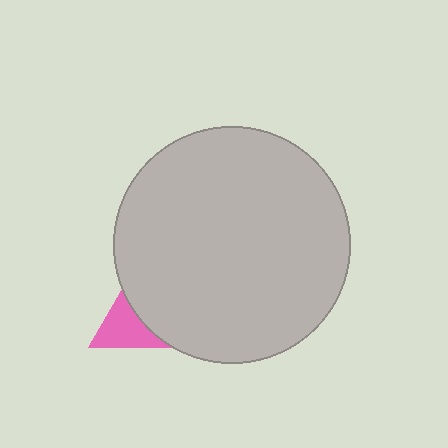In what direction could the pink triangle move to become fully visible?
The pink triangle could move left. That would shift it out from behind the light gray circle entirely.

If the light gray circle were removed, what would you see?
You would see the complete pink triangle.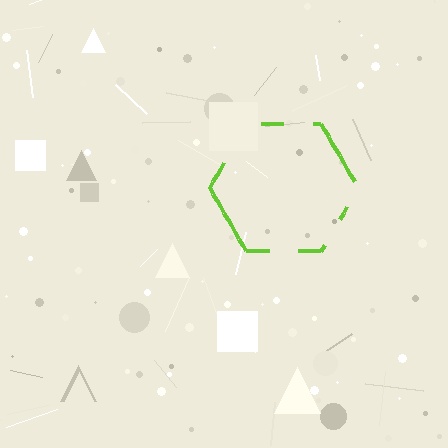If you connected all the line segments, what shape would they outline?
They would outline a hexagon.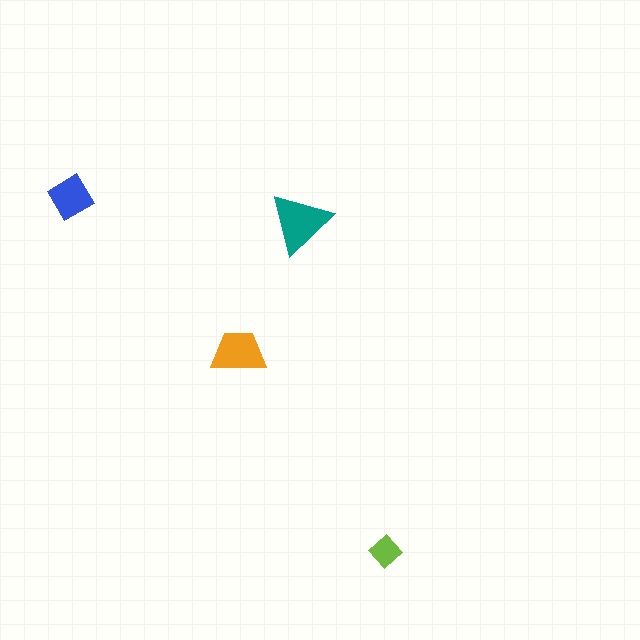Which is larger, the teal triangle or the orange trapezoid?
The teal triangle.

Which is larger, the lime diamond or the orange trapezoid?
The orange trapezoid.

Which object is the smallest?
The lime diamond.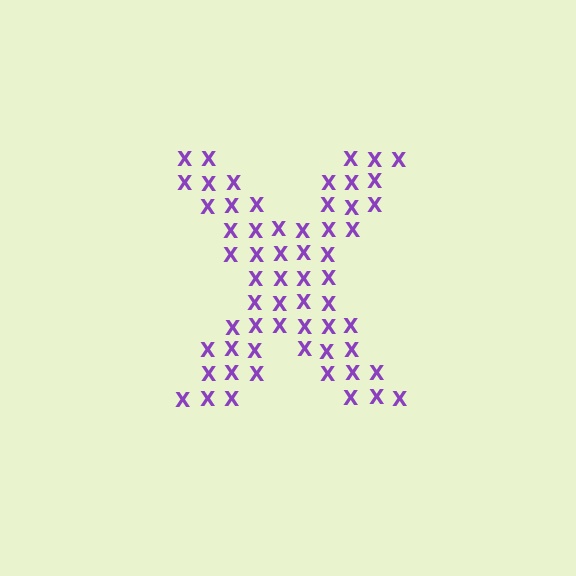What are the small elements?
The small elements are letter X's.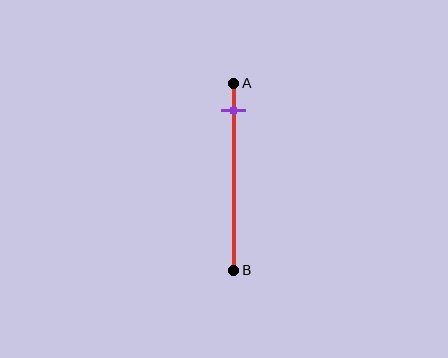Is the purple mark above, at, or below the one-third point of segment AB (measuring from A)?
The purple mark is above the one-third point of segment AB.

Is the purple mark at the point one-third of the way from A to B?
No, the mark is at about 15% from A, not at the 33% one-third point.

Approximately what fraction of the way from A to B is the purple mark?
The purple mark is approximately 15% of the way from A to B.